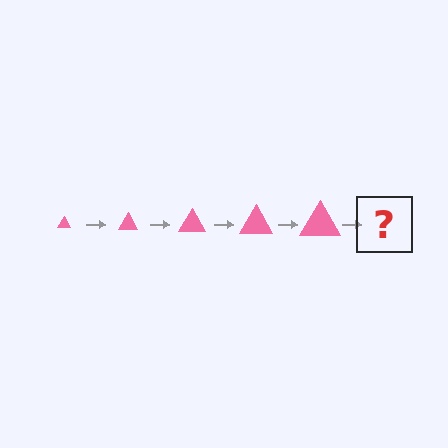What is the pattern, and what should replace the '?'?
The pattern is that the triangle gets progressively larger each step. The '?' should be a pink triangle, larger than the previous one.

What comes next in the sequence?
The next element should be a pink triangle, larger than the previous one.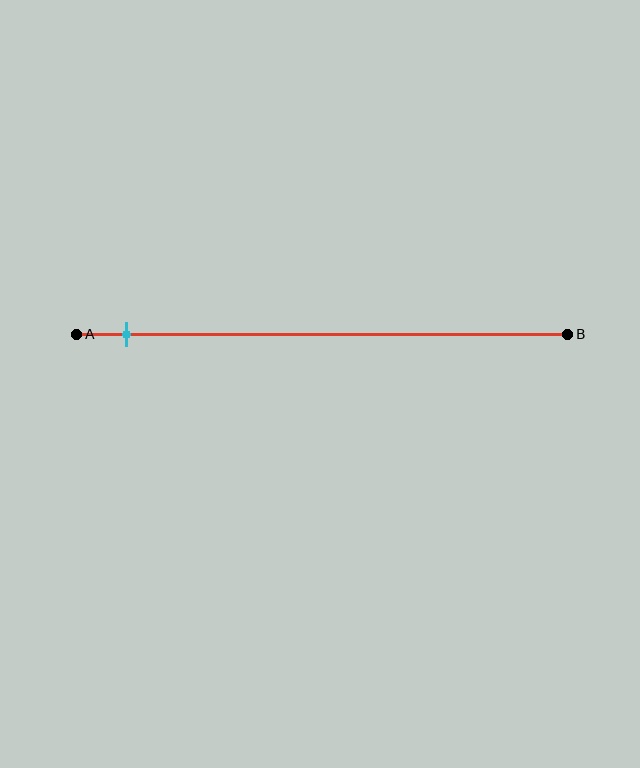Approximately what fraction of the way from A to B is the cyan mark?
The cyan mark is approximately 10% of the way from A to B.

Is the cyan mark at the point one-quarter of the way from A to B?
No, the mark is at about 10% from A, not at the 25% one-quarter point.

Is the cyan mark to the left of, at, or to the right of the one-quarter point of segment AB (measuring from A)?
The cyan mark is to the left of the one-quarter point of segment AB.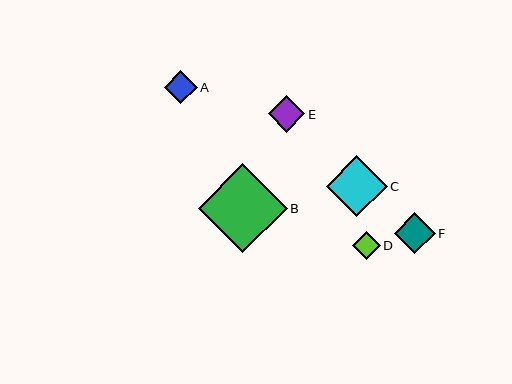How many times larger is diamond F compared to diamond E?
Diamond F is approximately 1.1 times the size of diamond E.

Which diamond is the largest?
Diamond B is the largest with a size of approximately 89 pixels.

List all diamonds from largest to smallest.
From largest to smallest: B, C, F, E, A, D.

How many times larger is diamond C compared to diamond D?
Diamond C is approximately 2.2 times the size of diamond D.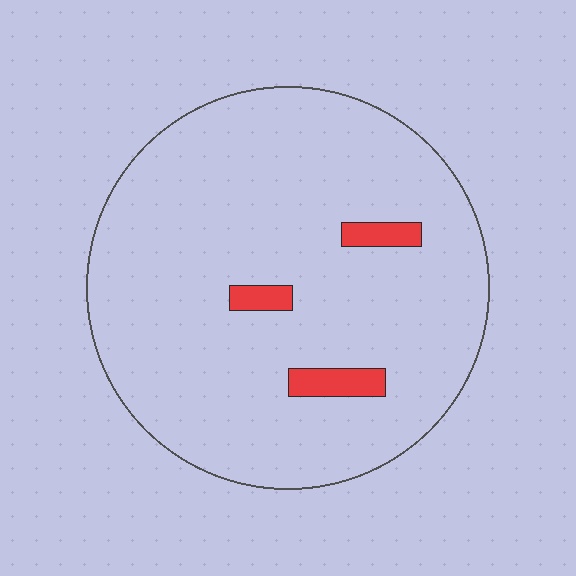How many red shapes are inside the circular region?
3.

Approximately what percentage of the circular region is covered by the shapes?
Approximately 5%.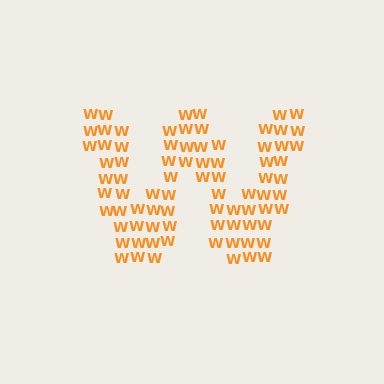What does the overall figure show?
The overall figure shows the letter W.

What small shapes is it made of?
It is made of small letter W's.